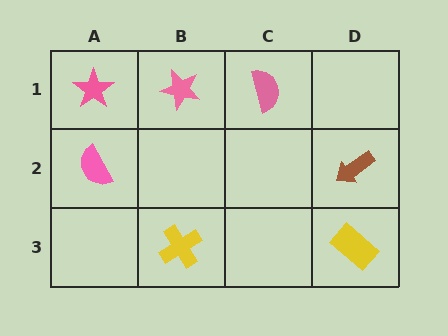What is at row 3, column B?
A yellow cross.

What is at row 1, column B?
A pink star.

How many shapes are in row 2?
2 shapes.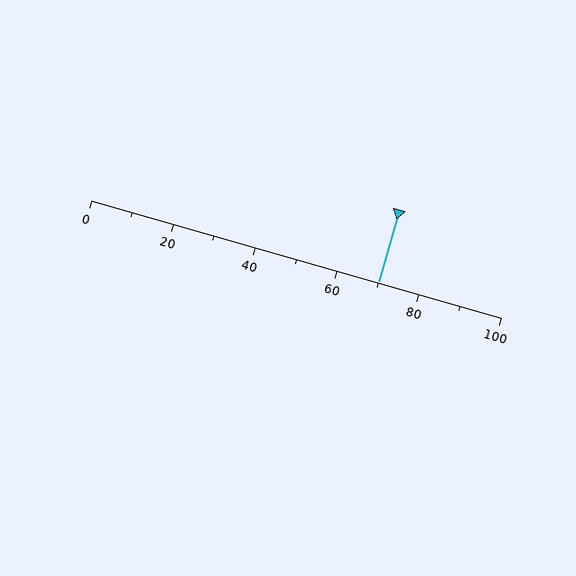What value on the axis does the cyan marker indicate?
The marker indicates approximately 70.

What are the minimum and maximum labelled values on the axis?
The axis runs from 0 to 100.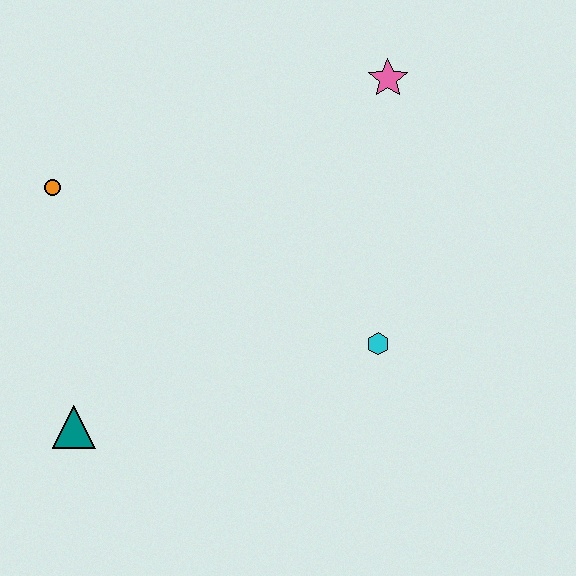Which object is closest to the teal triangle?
The orange circle is closest to the teal triangle.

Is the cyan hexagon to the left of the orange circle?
No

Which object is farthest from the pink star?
The teal triangle is farthest from the pink star.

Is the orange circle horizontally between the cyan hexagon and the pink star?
No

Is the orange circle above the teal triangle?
Yes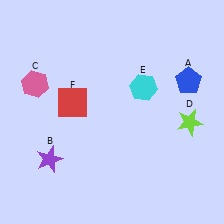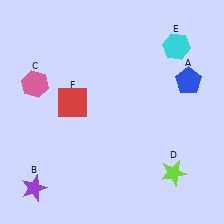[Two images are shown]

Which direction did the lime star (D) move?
The lime star (D) moved down.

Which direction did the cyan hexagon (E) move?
The cyan hexagon (E) moved up.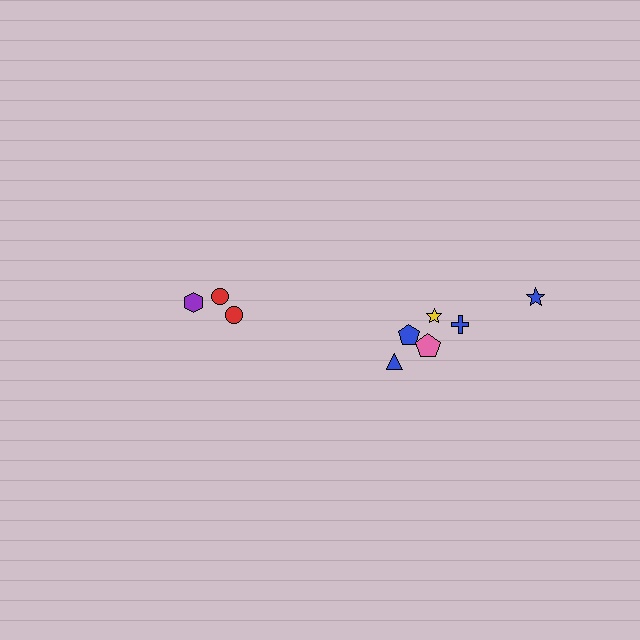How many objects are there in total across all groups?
There are 9 objects.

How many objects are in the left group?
There are 3 objects.